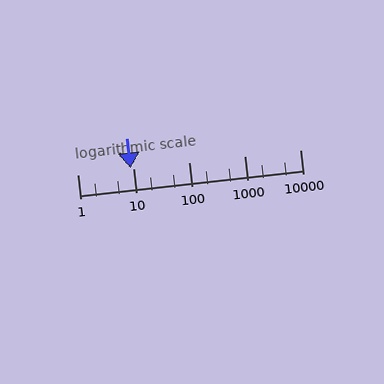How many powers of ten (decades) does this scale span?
The scale spans 4 decades, from 1 to 10000.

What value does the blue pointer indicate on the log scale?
The pointer indicates approximately 9.1.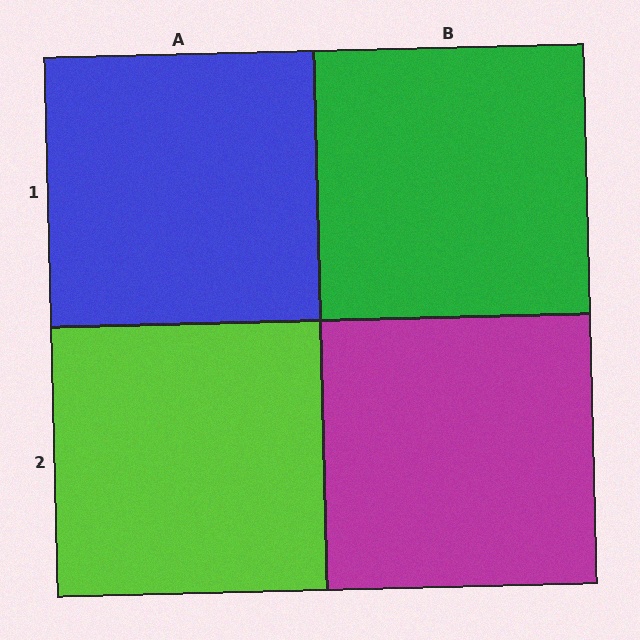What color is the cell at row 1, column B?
Green.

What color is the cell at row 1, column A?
Blue.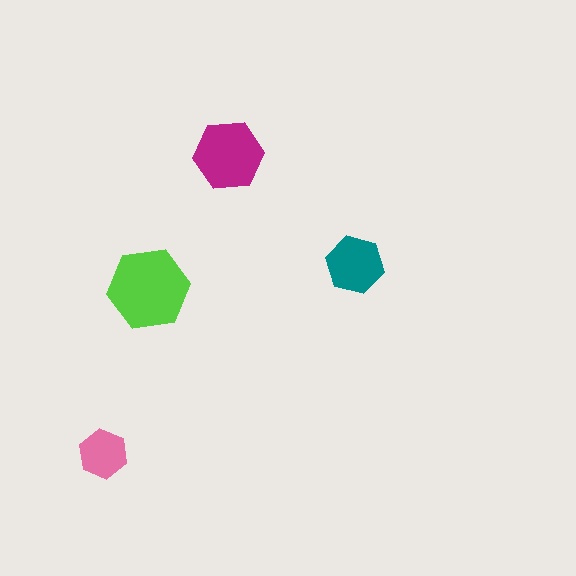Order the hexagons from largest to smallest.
the lime one, the magenta one, the teal one, the pink one.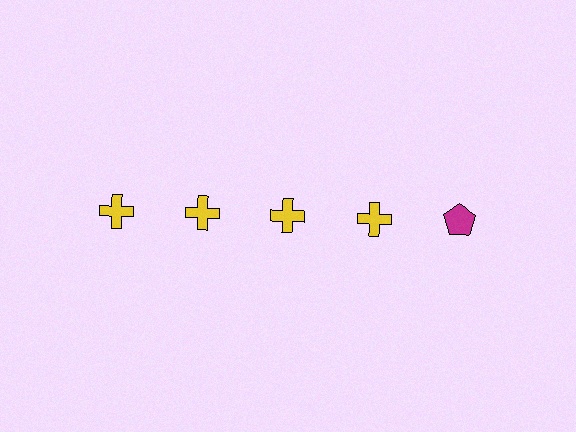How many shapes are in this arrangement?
There are 5 shapes arranged in a grid pattern.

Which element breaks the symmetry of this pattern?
The magenta pentagon in the top row, rightmost column breaks the symmetry. All other shapes are yellow crosses.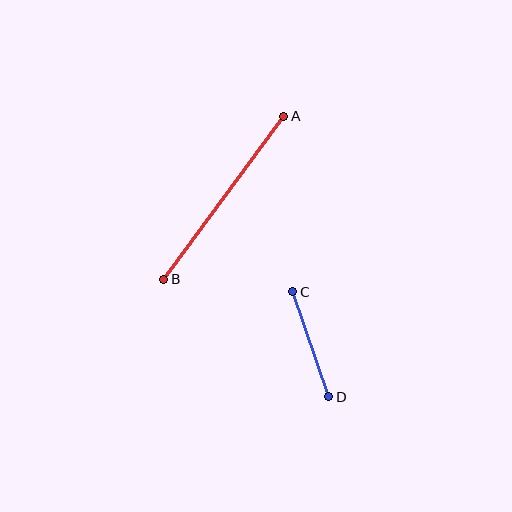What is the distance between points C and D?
The distance is approximately 111 pixels.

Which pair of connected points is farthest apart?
Points A and B are farthest apart.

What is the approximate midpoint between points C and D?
The midpoint is at approximately (311, 344) pixels.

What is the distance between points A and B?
The distance is approximately 203 pixels.